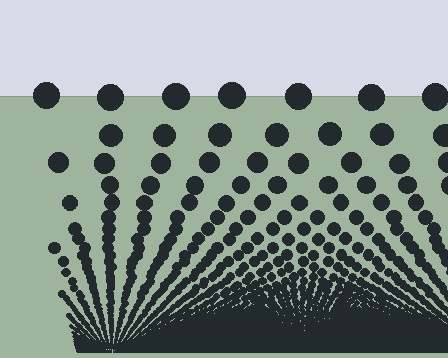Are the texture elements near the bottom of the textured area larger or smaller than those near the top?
Smaller. The gradient is inverted — elements near the bottom are smaller and denser.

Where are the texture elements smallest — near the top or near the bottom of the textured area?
Near the bottom.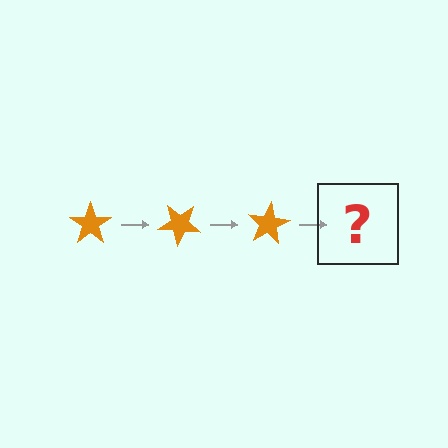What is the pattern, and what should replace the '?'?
The pattern is that the star rotates 40 degrees each step. The '?' should be an orange star rotated 120 degrees.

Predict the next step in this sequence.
The next step is an orange star rotated 120 degrees.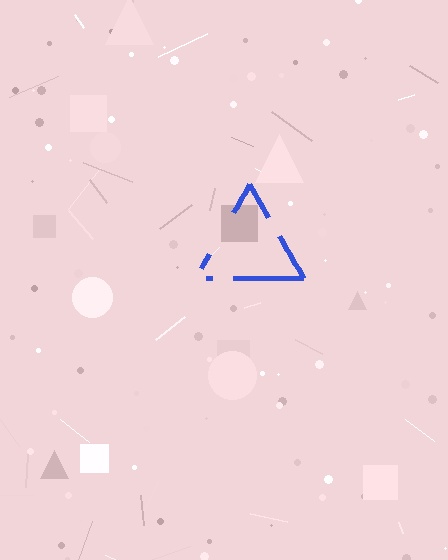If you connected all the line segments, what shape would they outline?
They would outline a triangle.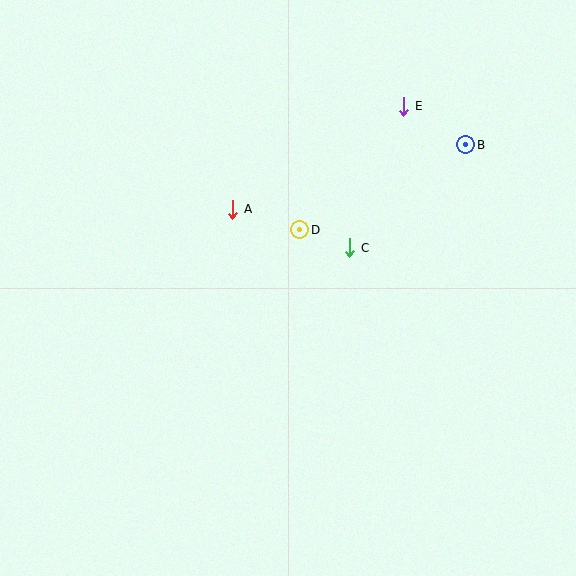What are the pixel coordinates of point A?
Point A is at (233, 209).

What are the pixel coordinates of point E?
Point E is at (404, 106).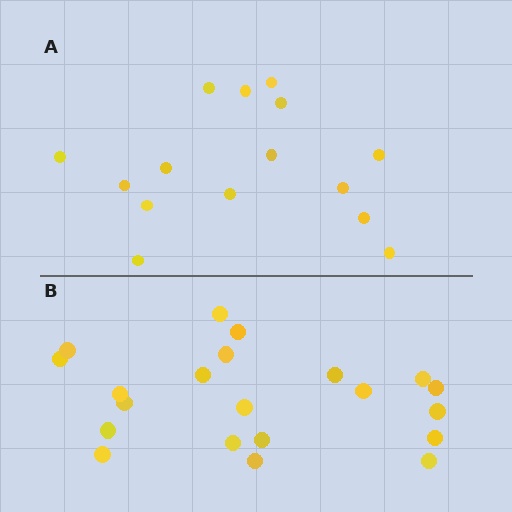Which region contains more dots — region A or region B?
Region B (the bottom region) has more dots.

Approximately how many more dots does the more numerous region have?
Region B has about 6 more dots than region A.